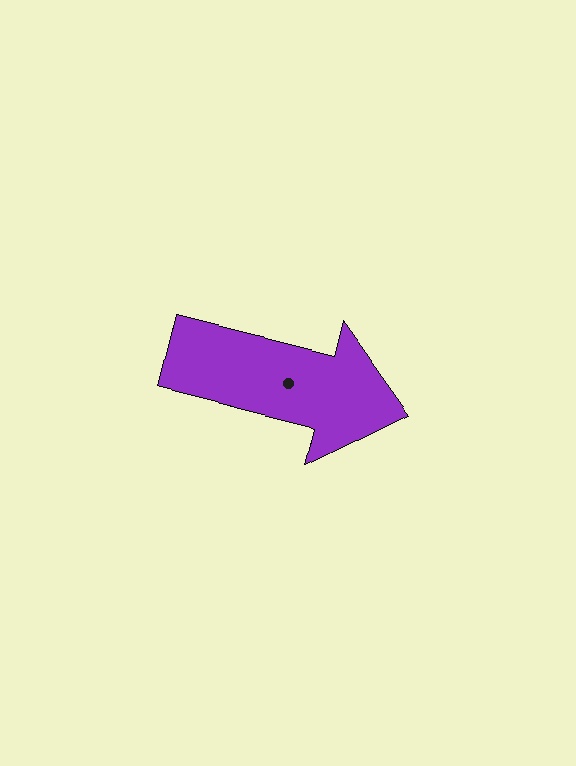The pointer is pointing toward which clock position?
Roughly 3 o'clock.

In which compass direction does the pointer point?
East.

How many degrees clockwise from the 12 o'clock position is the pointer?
Approximately 104 degrees.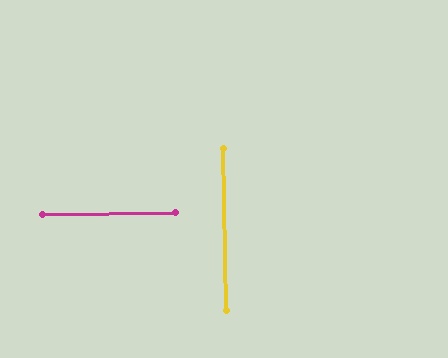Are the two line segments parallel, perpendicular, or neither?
Perpendicular — they meet at approximately 90°.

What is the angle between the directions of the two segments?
Approximately 90 degrees.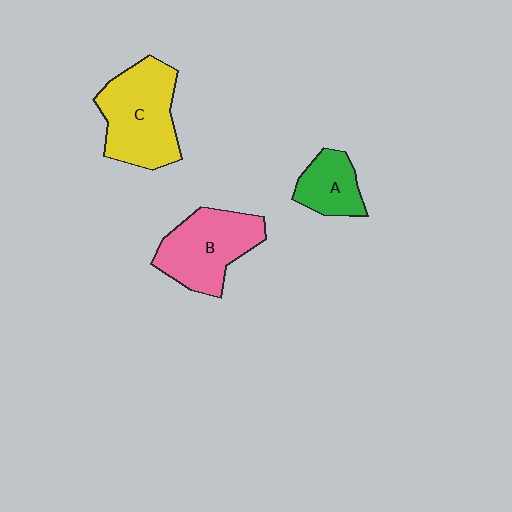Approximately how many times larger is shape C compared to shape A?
Approximately 2.0 times.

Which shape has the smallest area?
Shape A (green).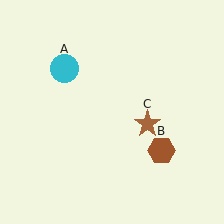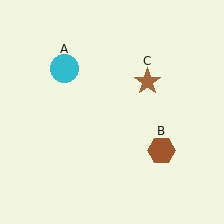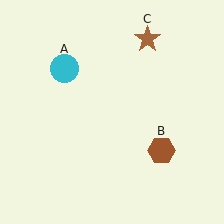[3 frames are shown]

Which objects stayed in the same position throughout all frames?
Cyan circle (object A) and brown hexagon (object B) remained stationary.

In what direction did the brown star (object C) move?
The brown star (object C) moved up.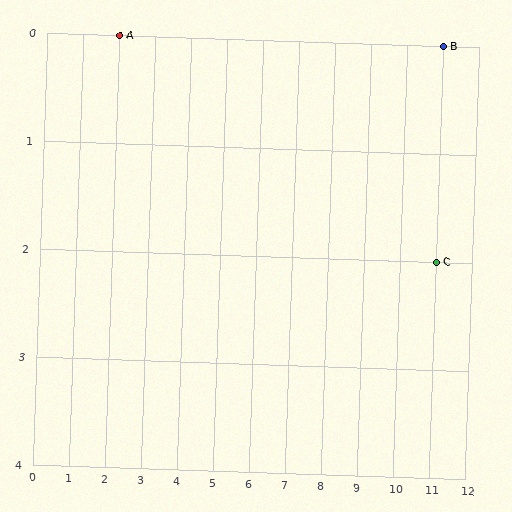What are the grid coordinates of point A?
Point A is at grid coordinates (2, 0).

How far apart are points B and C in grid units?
Points B and C are 2 rows apart.